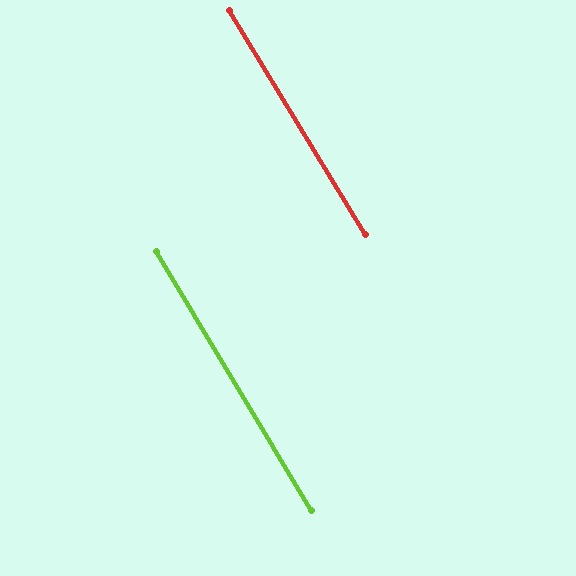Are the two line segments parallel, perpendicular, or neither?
Parallel — their directions differ by only 0.3°.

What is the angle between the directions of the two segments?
Approximately 0 degrees.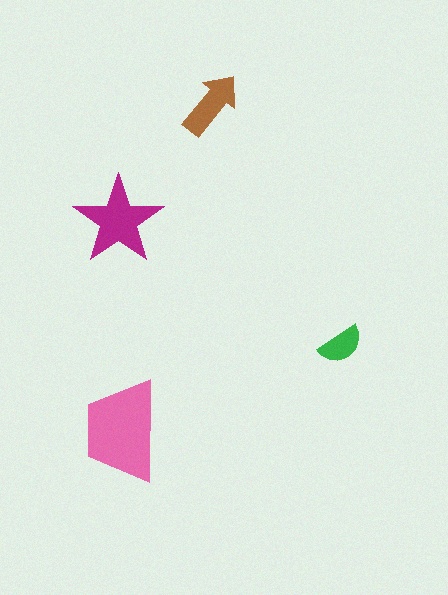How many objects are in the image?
There are 4 objects in the image.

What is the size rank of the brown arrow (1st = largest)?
3rd.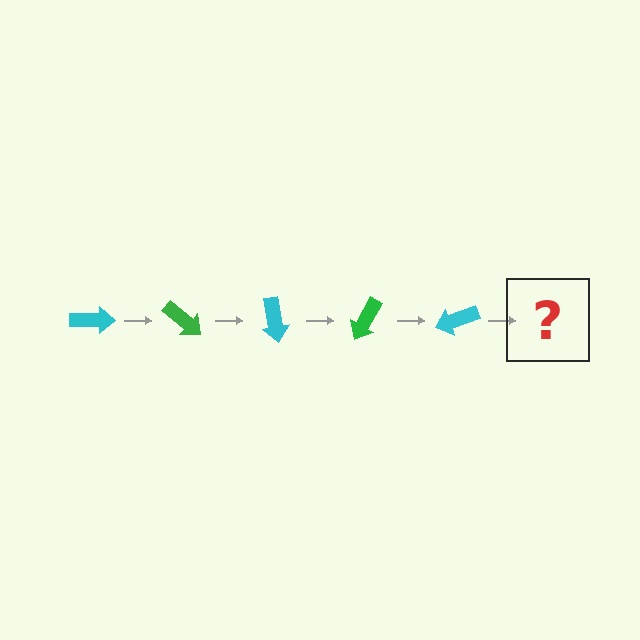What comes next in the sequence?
The next element should be a green arrow, rotated 200 degrees from the start.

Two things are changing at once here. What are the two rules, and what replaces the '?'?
The two rules are that it rotates 40 degrees each step and the color cycles through cyan and green. The '?' should be a green arrow, rotated 200 degrees from the start.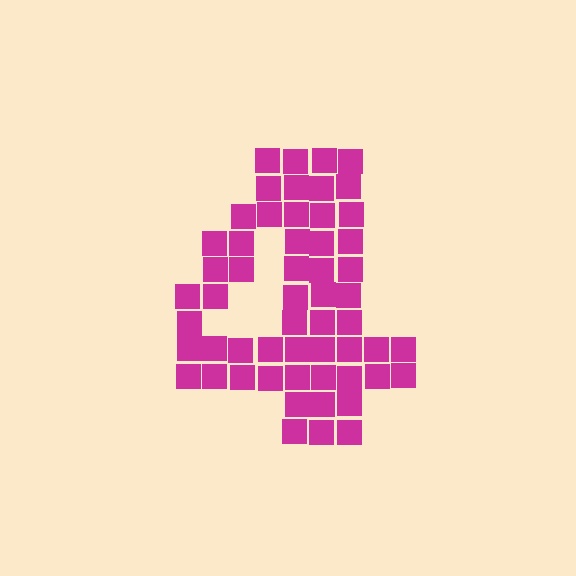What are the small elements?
The small elements are squares.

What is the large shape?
The large shape is the digit 4.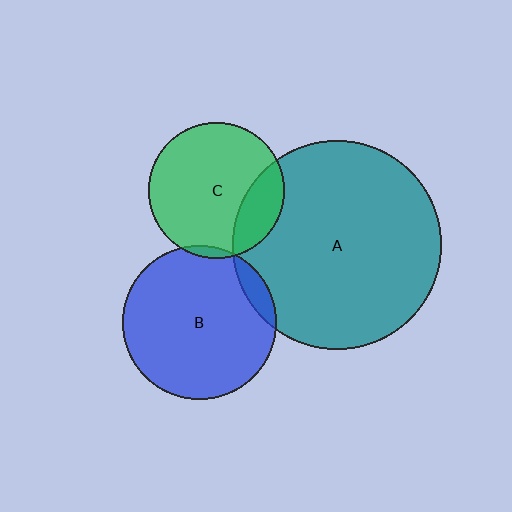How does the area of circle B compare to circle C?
Approximately 1.3 times.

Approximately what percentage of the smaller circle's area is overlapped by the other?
Approximately 5%.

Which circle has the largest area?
Circle A (teal).